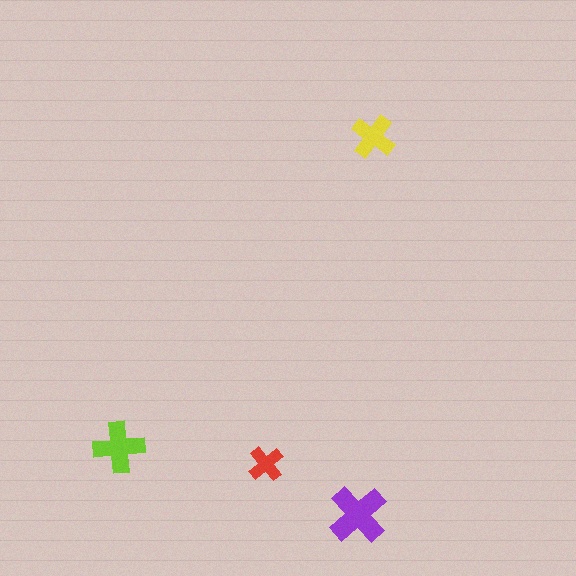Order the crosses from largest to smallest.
the purple one, the lime one, the yellow one, the red one.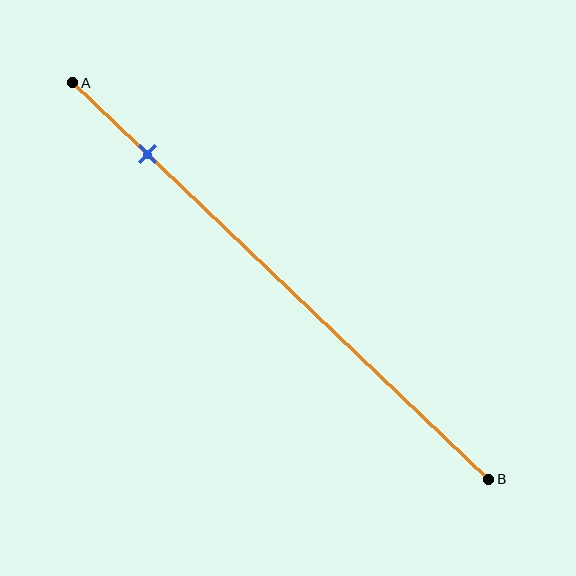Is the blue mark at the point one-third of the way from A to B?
No, the mark is at about 20% from A, not at the 33% one-third point.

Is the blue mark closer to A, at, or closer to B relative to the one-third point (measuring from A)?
The blue mark is closer to point A than the one-third point of segment AB.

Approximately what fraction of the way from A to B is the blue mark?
The blue mark is approximately 20% of the way from A to B.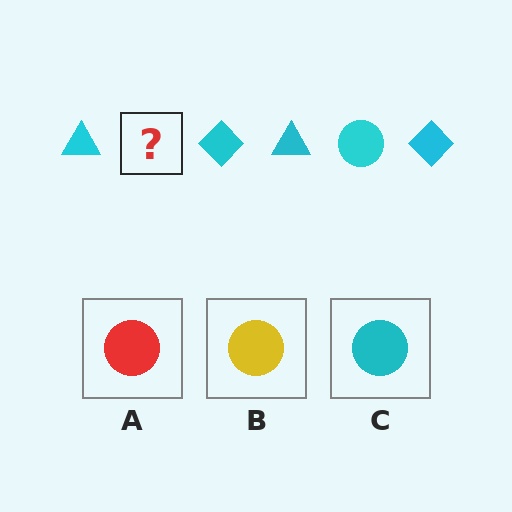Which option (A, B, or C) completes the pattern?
C.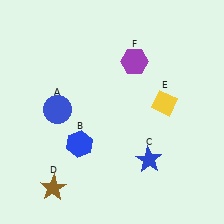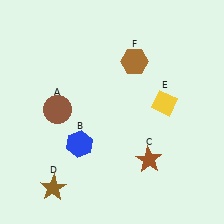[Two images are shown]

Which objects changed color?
A changed from blue to brown. C changed from blue to brown. F changed from purple to brown.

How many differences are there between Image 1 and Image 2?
There are 3 differences between the two images.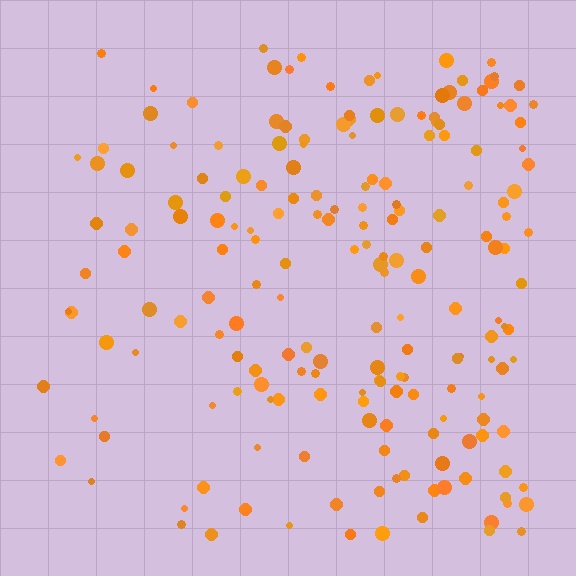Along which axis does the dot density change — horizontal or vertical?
Horizontal.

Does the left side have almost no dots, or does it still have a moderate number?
Still a moderate number, just noticeably fewer than the right.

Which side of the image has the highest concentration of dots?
The right.